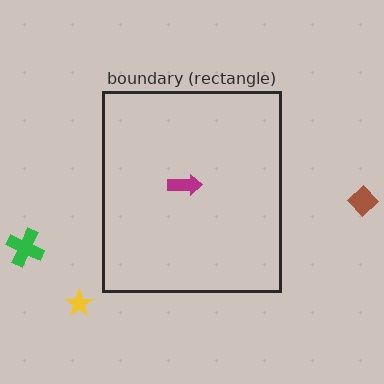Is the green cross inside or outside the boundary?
Outside.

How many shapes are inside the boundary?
1 inside, 3 outside.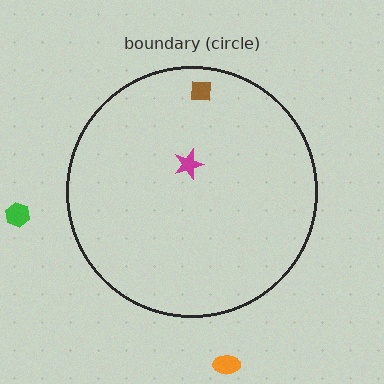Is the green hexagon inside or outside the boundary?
Outside.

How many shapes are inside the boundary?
2 inside, 2 outside.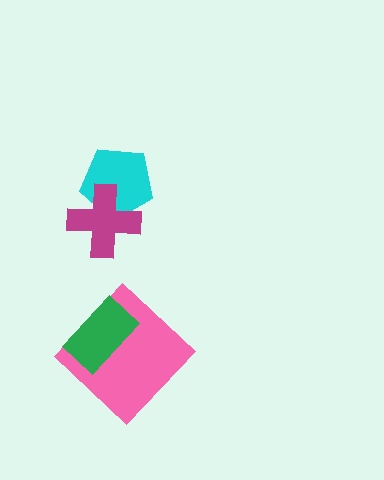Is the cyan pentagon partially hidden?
Yes, it is partially covered by another shape.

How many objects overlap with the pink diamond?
1 object overlaps with the pink diamond.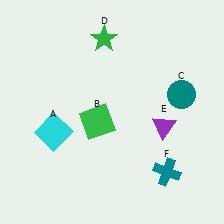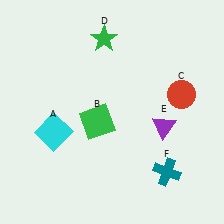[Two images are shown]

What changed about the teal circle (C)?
In Image 1, C is teal. In Image 2, it changed to red.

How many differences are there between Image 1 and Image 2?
There is 1 difference between the two images.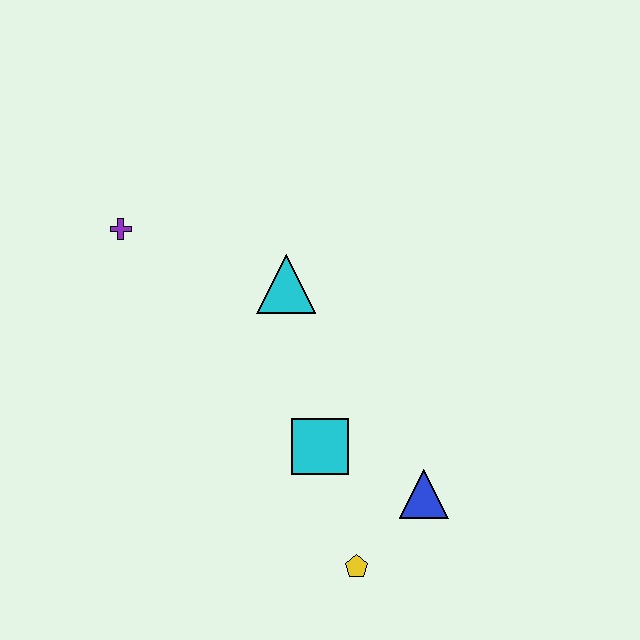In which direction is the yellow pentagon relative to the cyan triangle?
The yellow pentagon is below the cyan triangle.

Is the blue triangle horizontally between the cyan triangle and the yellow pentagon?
No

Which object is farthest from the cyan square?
The purple cross is farthest from the cyan square.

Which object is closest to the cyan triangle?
The cyan square is closest to the cyan triangle.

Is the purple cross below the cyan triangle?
No